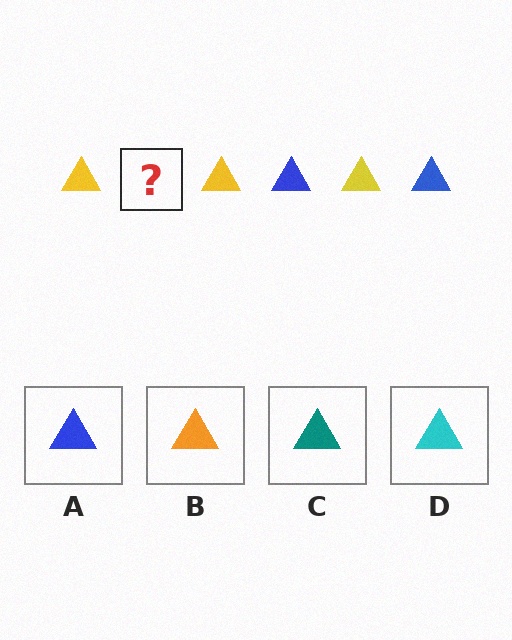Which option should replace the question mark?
Option A.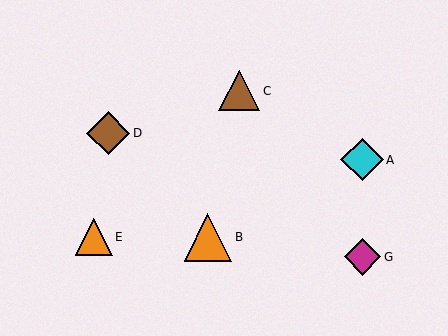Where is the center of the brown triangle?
The center of the brown triangle is at (239, 91).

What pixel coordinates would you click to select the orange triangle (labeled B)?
Click at (208, 237) to select the orange triangle B.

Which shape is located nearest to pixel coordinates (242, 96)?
The brown triangle (labeled C) at (239, 91) is nearest to that location.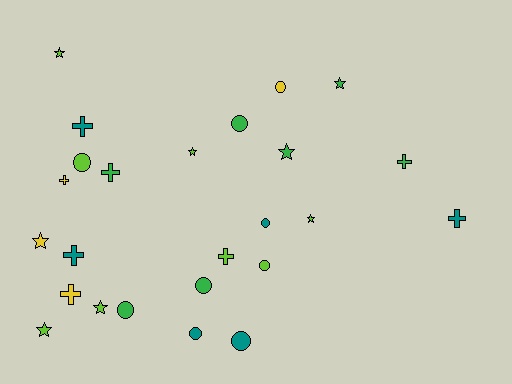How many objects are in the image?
There are 25 objects.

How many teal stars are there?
There are no teal stars.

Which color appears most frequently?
Lime, with 8 objects.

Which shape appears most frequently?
Circle, with 9 objects.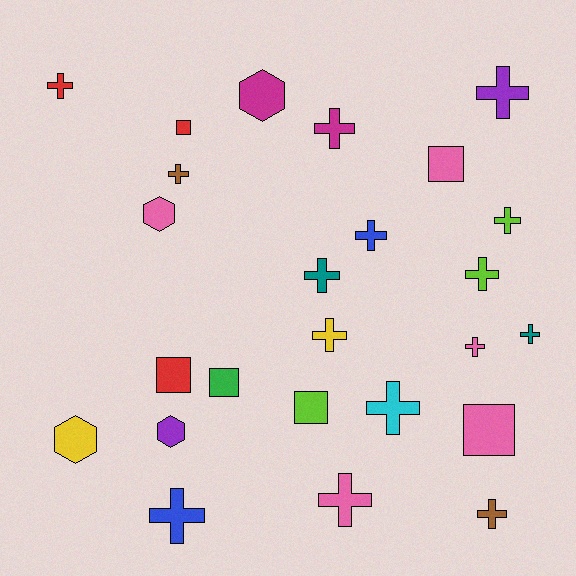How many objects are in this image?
There are 25 objects.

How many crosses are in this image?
There are 15 crosses.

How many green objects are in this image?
There is 1 green object.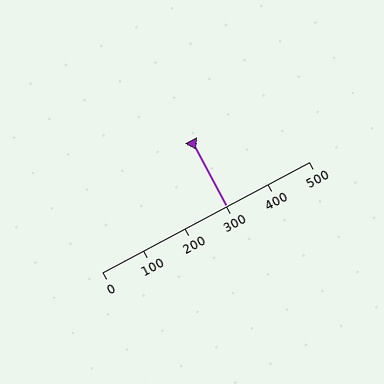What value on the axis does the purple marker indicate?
The marker indicates approximately 300.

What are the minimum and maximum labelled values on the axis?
The axis runs from 0 to 500.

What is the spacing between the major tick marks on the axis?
The major ticks are spaced 100 apart.